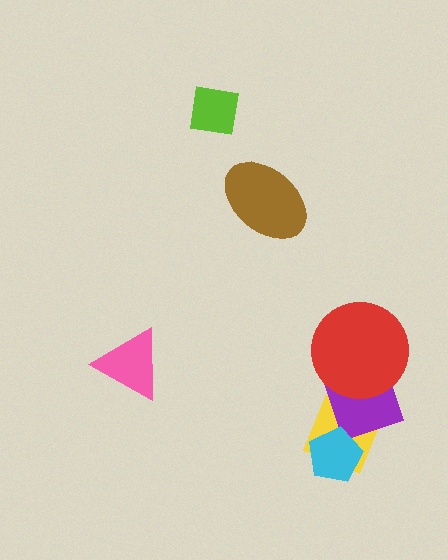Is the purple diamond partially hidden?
Yes, it is partially covered by another shape.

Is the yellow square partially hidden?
Yes, it is partially covered by another shape.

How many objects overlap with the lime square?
0 objects overlap with the lime square.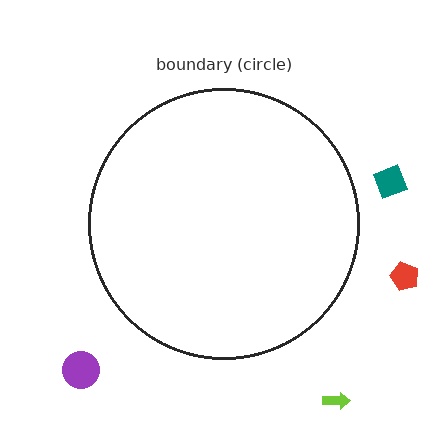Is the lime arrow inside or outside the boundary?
Outside.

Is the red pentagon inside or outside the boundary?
Outside.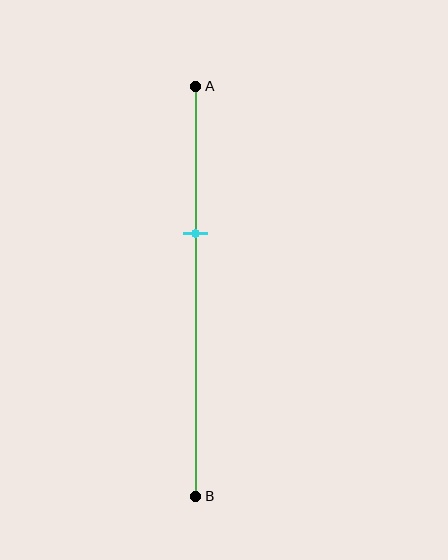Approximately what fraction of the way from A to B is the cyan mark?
The cyan mark is approximately 35% of the way from A to B.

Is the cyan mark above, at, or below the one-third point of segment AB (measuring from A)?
The cyan mark is approximately at the one-third point of segment AB.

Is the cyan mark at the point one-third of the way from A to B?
Yes, the mark is approximately at the one-third point.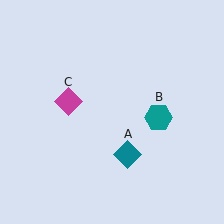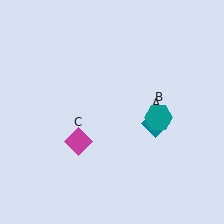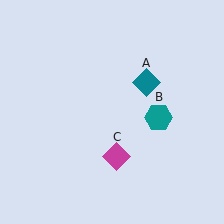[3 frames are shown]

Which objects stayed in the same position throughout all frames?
Teal hexagon (object B) remained stationary.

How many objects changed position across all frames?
2 objects changed position: teal diamond (object A), magenta diamond (object C).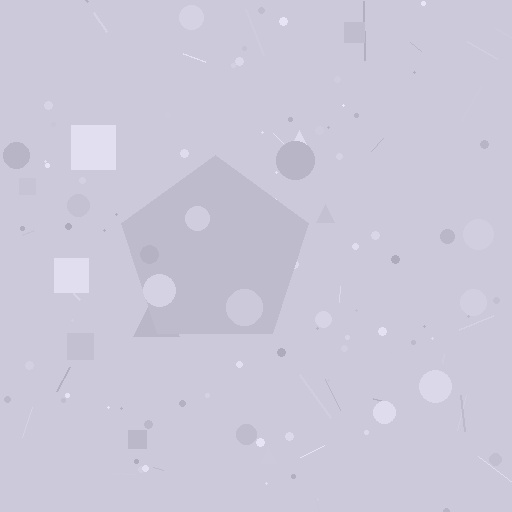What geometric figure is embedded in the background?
A pentagon is embedded in the background.